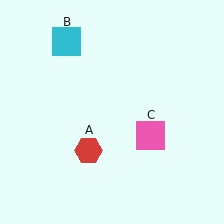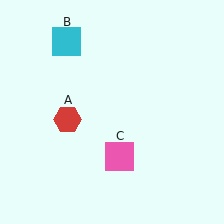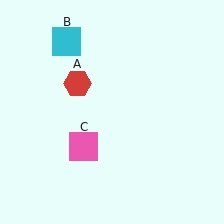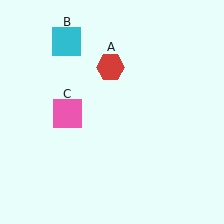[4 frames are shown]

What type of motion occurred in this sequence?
The red hexagon (object A), pink square (object C) rotated clockwise around the center of the scene.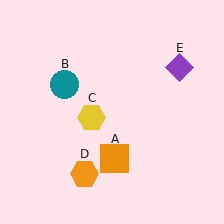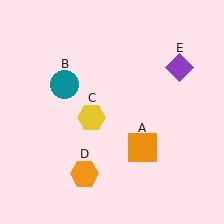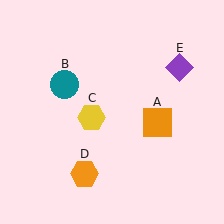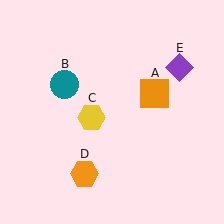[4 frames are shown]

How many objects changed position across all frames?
1 object changed position: orange square (object A).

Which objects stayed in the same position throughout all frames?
Teal circle (object B) and yellow hexagon (object C) and orange hexagon (object D) and purple diamond (object E) remained stationary.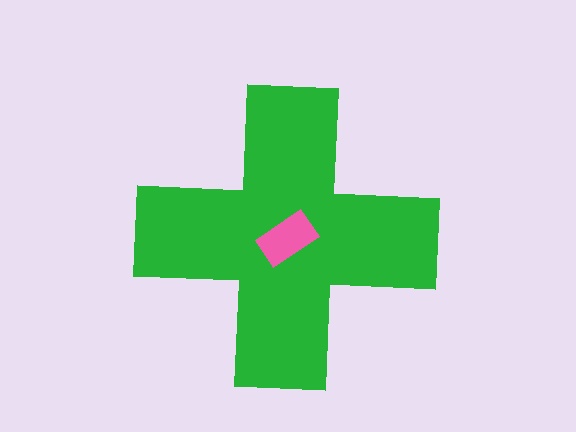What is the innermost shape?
The pink rectangle.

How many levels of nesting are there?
2.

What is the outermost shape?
The green cross.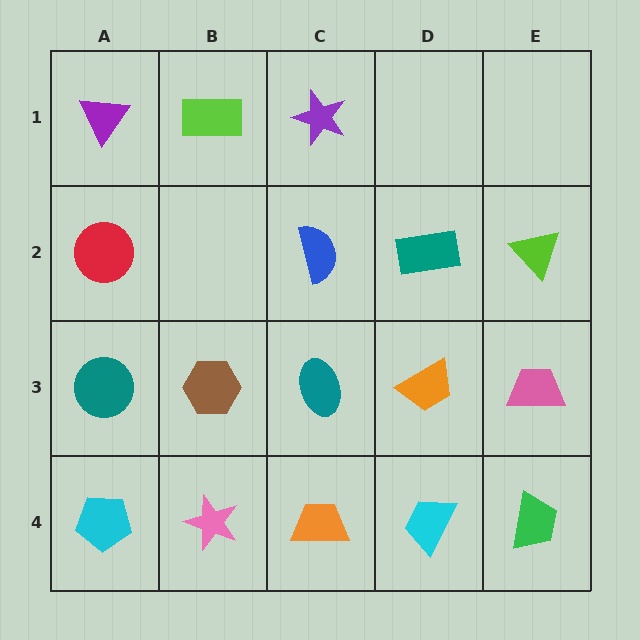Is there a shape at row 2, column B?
No, that cell is empty.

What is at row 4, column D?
A cyan trapezoid.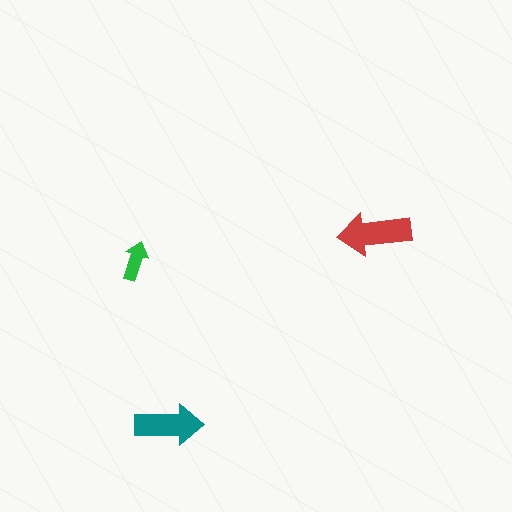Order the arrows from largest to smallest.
the red one, the teal one, the green one.